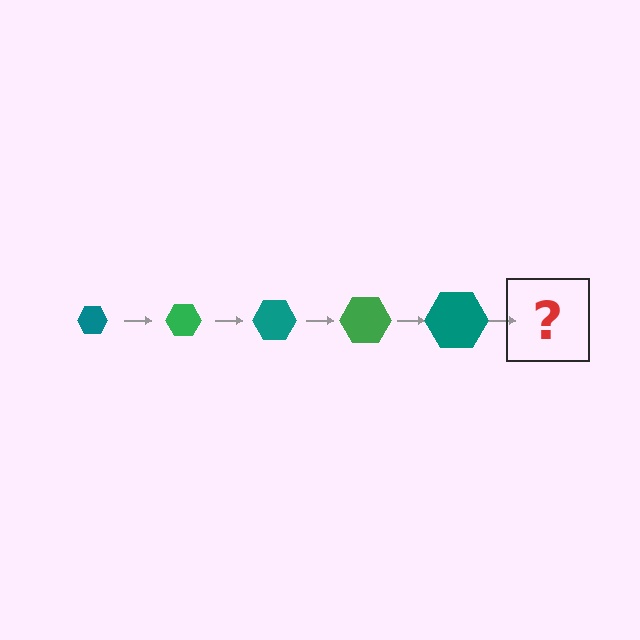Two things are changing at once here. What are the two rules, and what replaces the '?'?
The two rules are that the hexagon grows larger each step and the color cycles through teal and green. The '?' should be a green hexagon, larger than the previous one.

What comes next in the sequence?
The next element should be a green hexagon, larger than the previous one.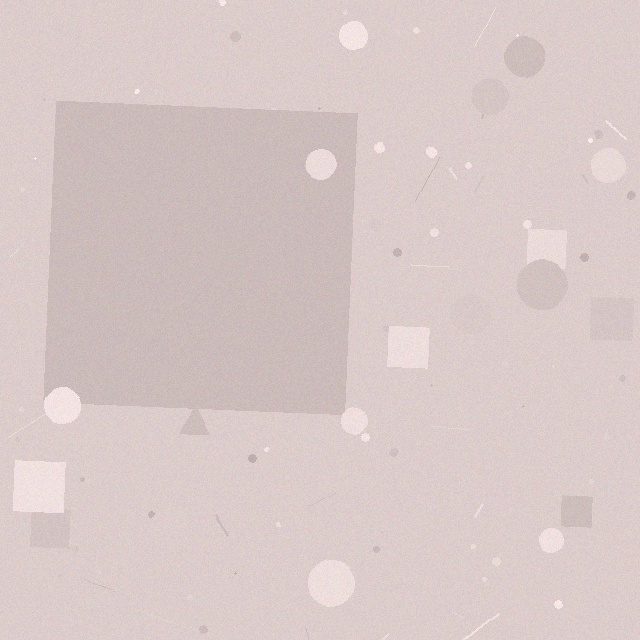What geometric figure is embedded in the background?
A square is embedded in the background.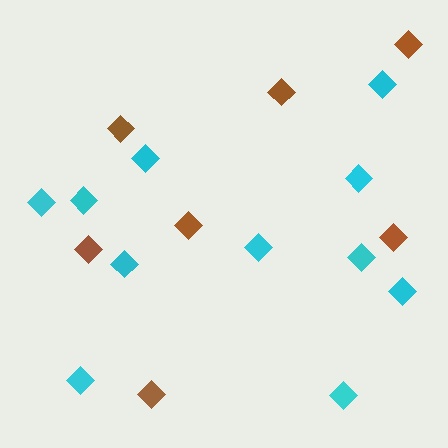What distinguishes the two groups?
There are 2 groups: one group of cyan diamonds (11) and one group of brown diamonds (7).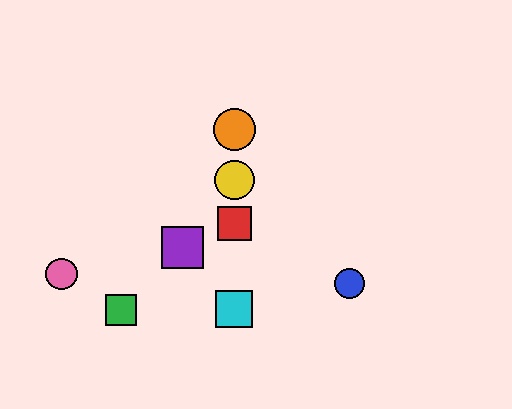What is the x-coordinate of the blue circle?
The blue circle is at x≈349.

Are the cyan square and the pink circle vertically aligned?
No, the cyan square is at x≈234 and the pink circle is at x≈62.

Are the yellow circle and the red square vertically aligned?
Yes, both are at x≈234.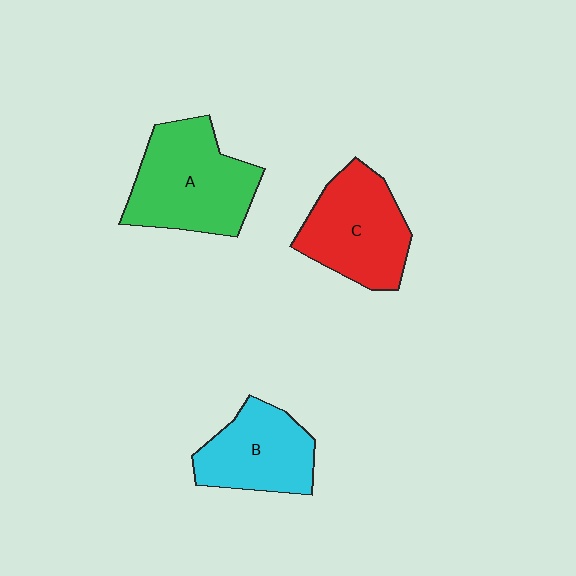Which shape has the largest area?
Shape A (green).